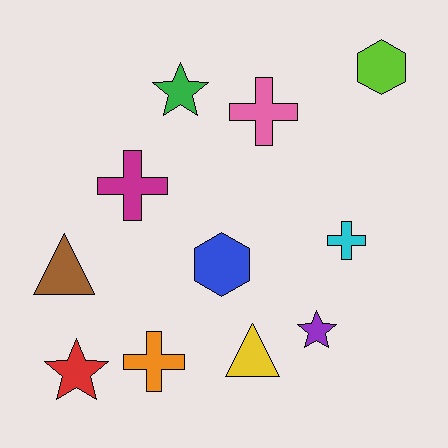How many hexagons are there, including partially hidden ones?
There are 2 hexagons.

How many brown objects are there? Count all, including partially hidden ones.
There is 1 brown object.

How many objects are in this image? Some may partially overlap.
There are 11 objects.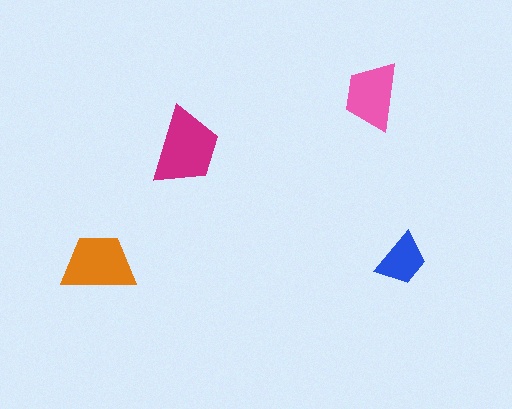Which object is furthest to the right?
The blue trapezoid is rightmost.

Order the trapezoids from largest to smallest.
the magenta one, the orange one, the pink one, the blue one.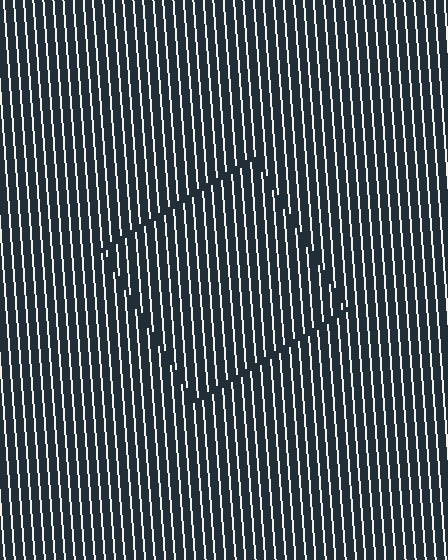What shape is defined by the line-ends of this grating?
An illusory square. The interior of the shape contains the same grating, shifted by half a period — the contour is defined by the phase discontinuity where line-ends from the inner and outer gratings abut.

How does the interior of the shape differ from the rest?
The interior of the shape contains the same grating, shifted by half a period — the contour is defined by the phase discontinuity where line-ends from the inner and outer gratings abut.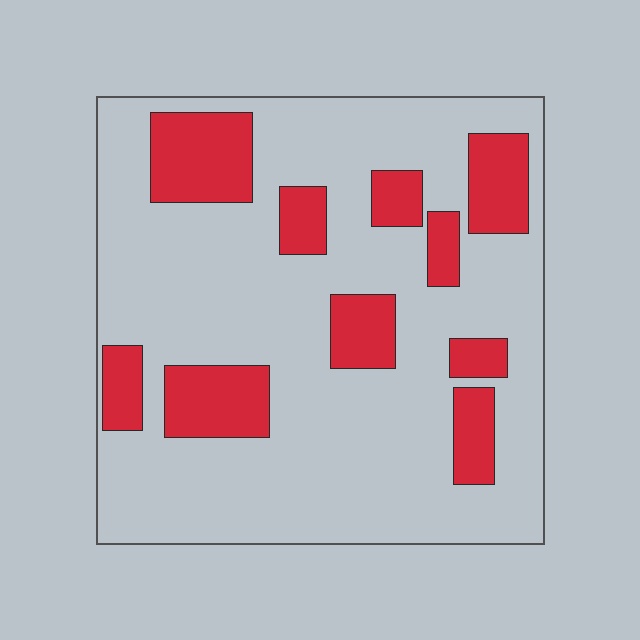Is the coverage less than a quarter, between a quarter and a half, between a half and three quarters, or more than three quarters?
Less than a quarter.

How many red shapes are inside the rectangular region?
10.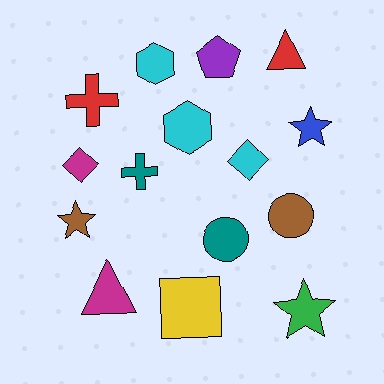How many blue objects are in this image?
There is 1 blue object.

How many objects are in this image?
There are 15 objects.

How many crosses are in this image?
There are 2 crosses.